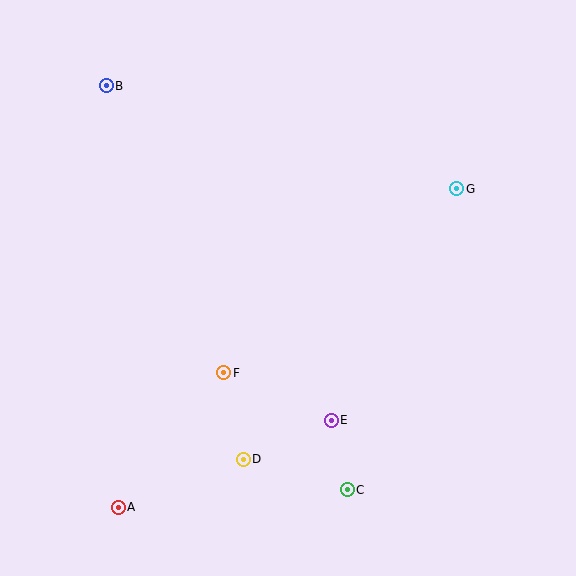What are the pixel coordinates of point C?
Point C is at (347, 490).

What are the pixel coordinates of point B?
Point B is at (106, 86).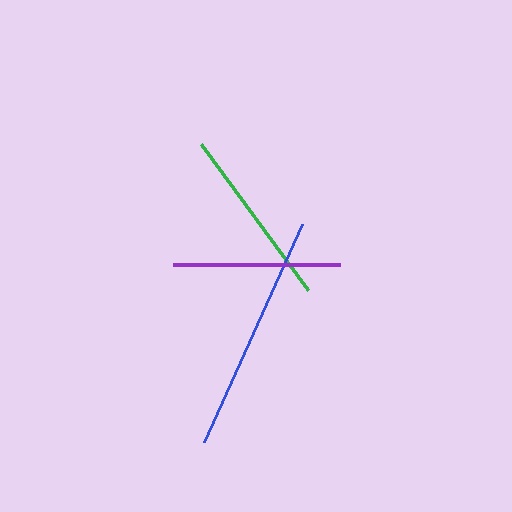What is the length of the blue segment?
The blue segment is approximately 239 pixels long.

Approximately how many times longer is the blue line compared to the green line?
The blue line is approximately 1.3 times the length of the green line.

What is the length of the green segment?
The green segment is approximately 181 pixels long.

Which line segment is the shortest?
The purple line is the shortest at approximately 167 pixels.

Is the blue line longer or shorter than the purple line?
The blue line is longer than the purple line.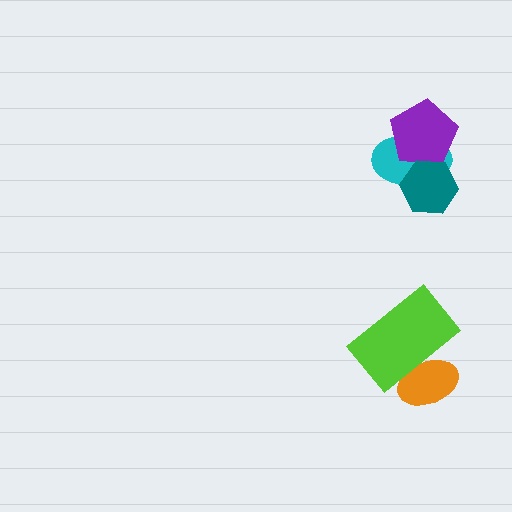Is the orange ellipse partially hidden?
Yes, it is partially covered by another shape.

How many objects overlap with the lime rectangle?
1 object overlaps with the lime rectangle.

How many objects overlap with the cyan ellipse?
2 objects overlap with the cyan ellipse.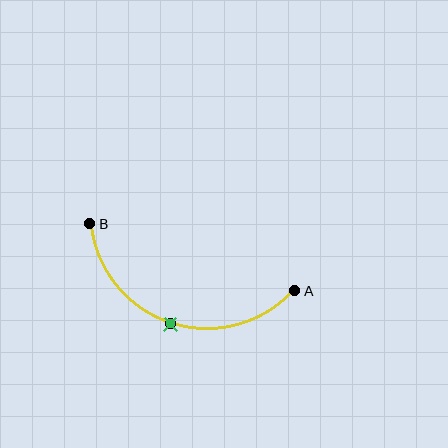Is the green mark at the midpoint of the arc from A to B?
Yes. The green mark lies on the arc at equal arc-length from both A and B — it is the arc midpoint.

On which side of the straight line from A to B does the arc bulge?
The arc bulges below the straight line connecting A and B.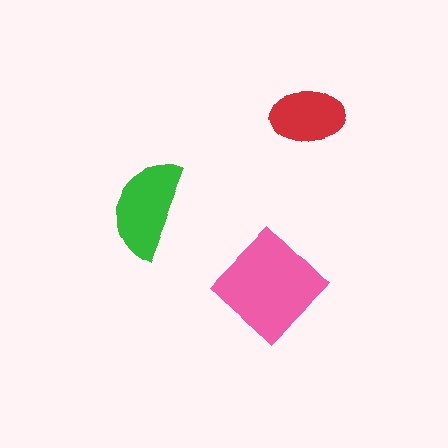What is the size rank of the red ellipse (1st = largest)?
3rd.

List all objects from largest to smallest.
The pink diamond, the green semicircle, the red ellipse.